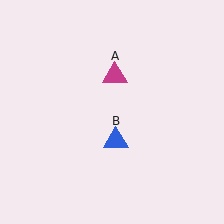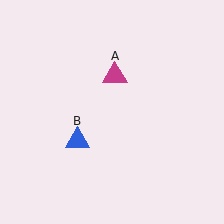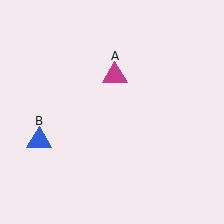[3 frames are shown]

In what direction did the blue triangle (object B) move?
The blue triangle (object B) moved left.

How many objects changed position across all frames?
1 object changed position: blue triangle (object B).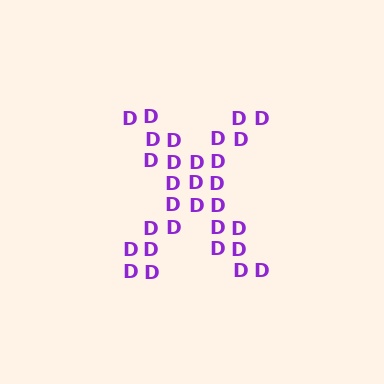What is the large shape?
The large shape is the letter X.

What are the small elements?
The small elements are letter D's.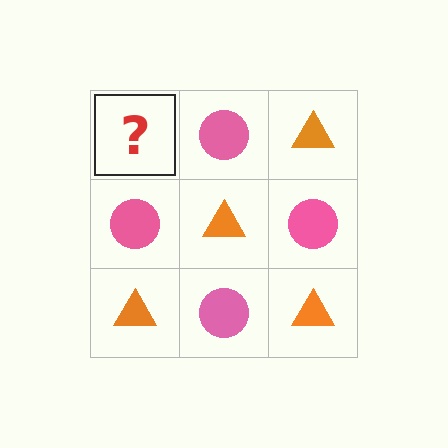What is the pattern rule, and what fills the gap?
The rule is that it alternates orange triangle and pink circle in a checkerboard pattern. The gap should be filled with an orange triangle.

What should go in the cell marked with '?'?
The missing cell should contain an orange triangle.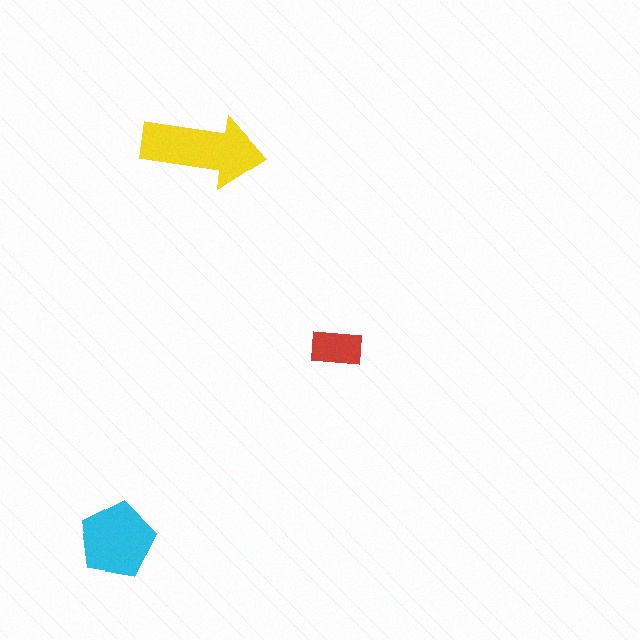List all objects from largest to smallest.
The yellow arrow, the cyan pentagon, the red rectangle.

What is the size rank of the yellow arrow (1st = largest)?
1st.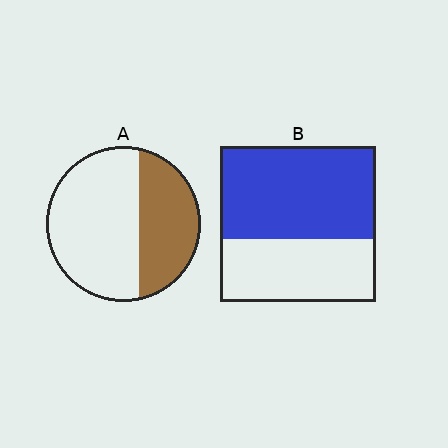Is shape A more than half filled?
No.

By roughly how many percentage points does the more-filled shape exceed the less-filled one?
By roughly 20 percentage points (B over A).